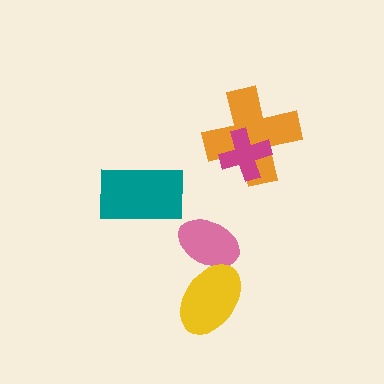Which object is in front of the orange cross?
The magenta cross is in front of the orange cross.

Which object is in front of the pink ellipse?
The yellow ellipse is in front of the pink ellipse.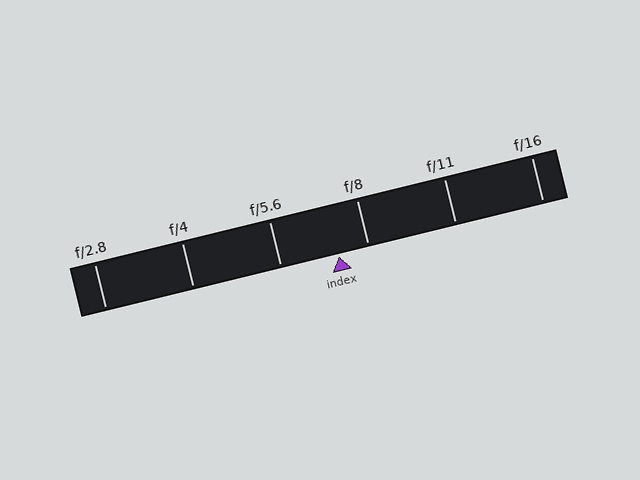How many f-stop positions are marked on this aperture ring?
There are 6 f-stop positions marked.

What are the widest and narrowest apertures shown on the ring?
The widest aperture shown is f/2.8 and the narrowest is f/16.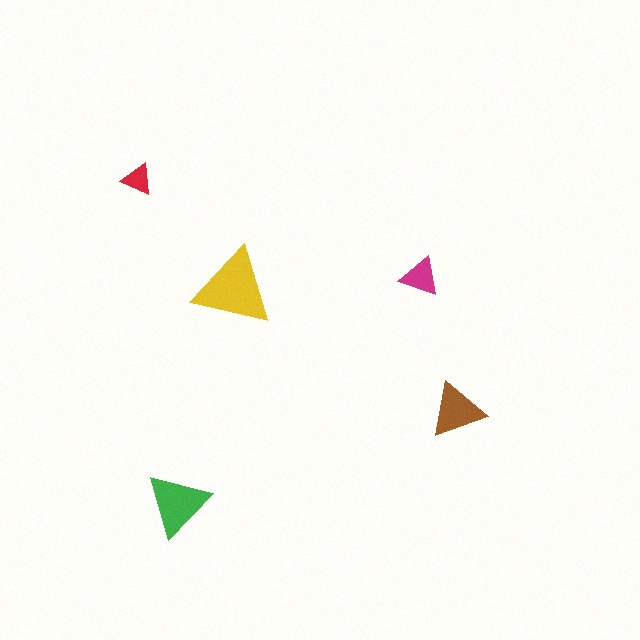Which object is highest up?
The red triangle is topmost.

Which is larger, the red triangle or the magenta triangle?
The magenta one.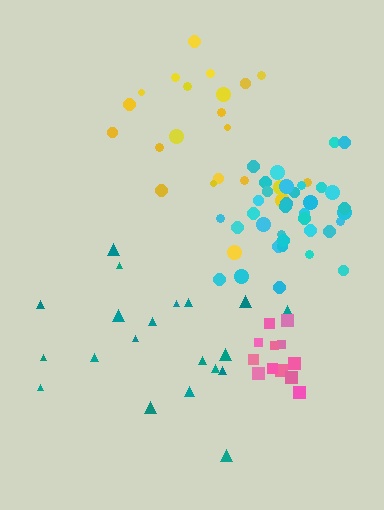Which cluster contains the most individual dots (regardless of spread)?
Cyan (35).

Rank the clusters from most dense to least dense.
pink, cyan, yellow, teal.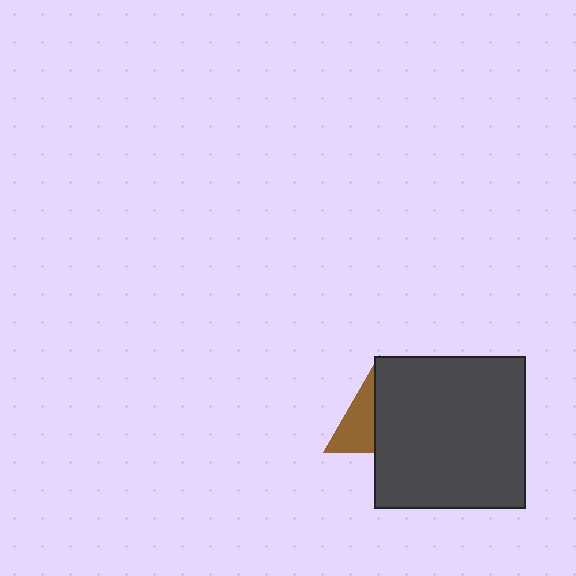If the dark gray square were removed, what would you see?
You would see the complete brown triangle.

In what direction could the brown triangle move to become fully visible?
The brown triangle could move left. That would shift it out from behind the dark gray square entirely.